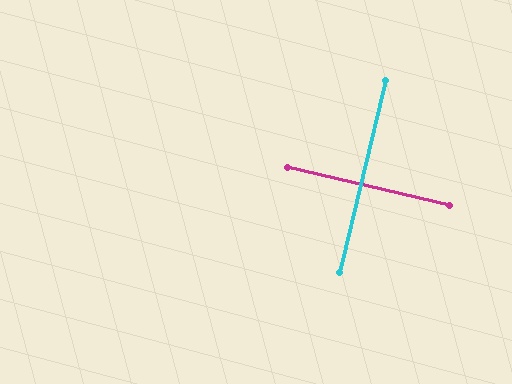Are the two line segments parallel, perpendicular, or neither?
Perpendicular — they meet at approximately 90°.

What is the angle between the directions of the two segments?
Approximately 90 degrees.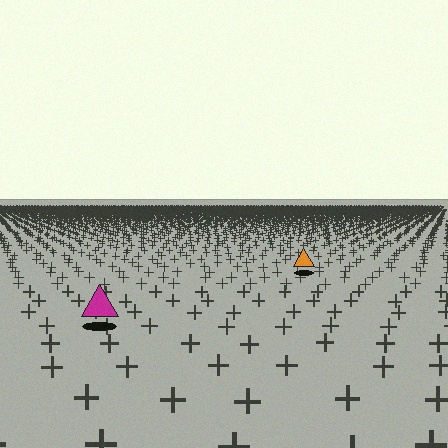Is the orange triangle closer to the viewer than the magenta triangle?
No. The magenta triangle is closer — you can tell from the texture gradient: the ground texture is coarser near it.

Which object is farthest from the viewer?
The orange triangle is farthest from the viewer. It appears smaller and the ground texture around it is denser.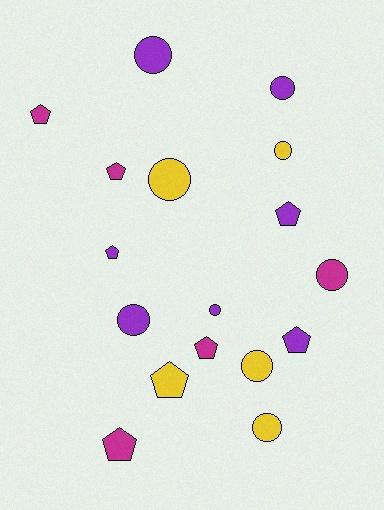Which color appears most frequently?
Purple, with 7 objects.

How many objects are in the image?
There are 17 objects.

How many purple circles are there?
There are 4 purple circles.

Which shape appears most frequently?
Circle, with 9 objects.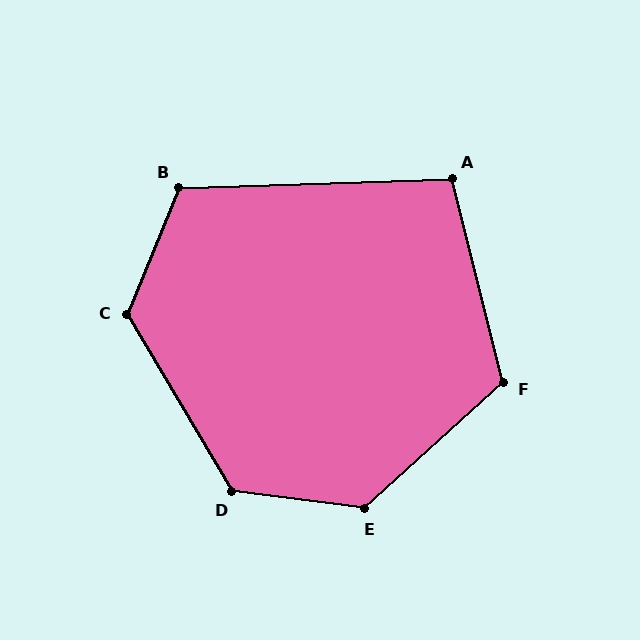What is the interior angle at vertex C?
Approximately 127 degrees (obtuse).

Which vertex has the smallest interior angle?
A, at approximately 102 degrees.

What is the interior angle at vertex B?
Approximately 114 degrees (obtuse).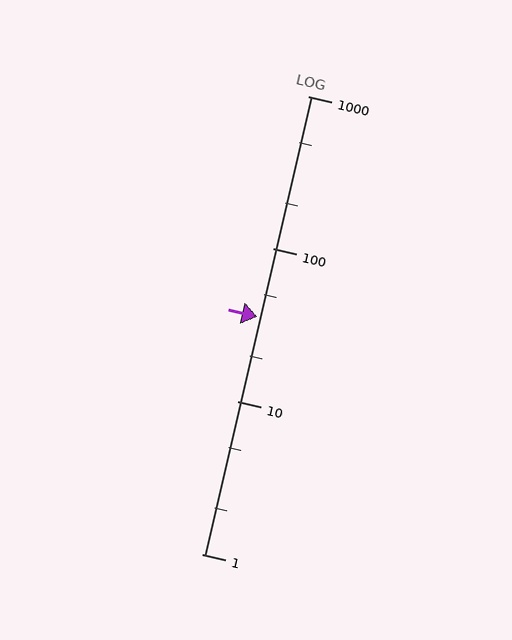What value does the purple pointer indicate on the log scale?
The pointer indicates approximately 36.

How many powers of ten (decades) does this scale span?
The scale spans 3 decades, from 1 to 1000.